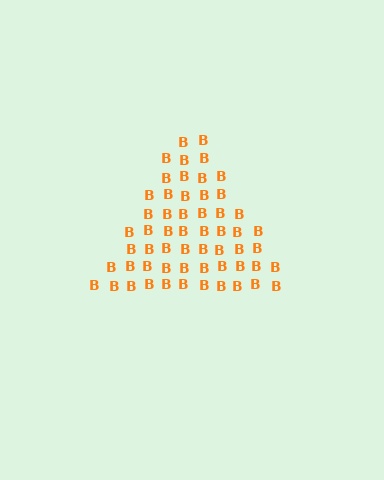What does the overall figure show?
The overall figure shows a triangle.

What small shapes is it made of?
It is made of small letter B's.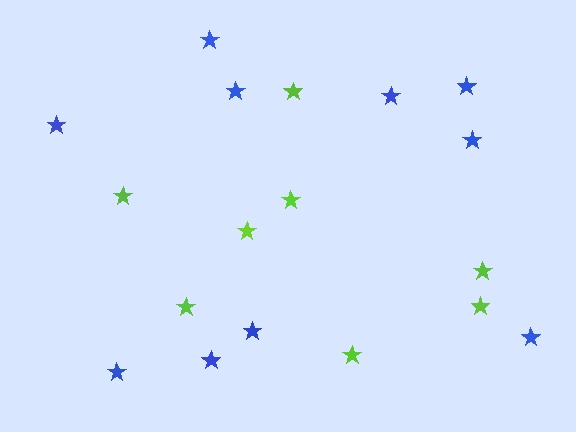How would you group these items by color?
There are 2 groups: one group of lime stars (8) and one group of blue stars (10).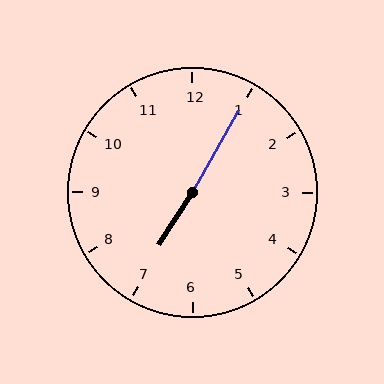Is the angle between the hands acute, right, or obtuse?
It is obtuse.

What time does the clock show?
7:05.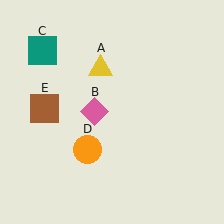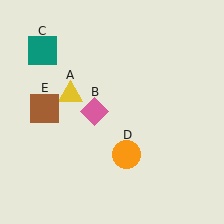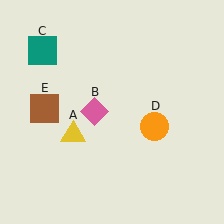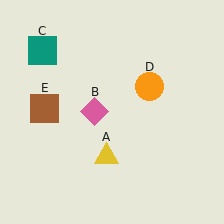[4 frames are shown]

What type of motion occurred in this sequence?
The yellow triangle (object A), orange circle (object D) rotated counterclockwise around the center of the scene.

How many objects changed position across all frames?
2 objects changed position: yellow triangle (object A), orange circle (object D).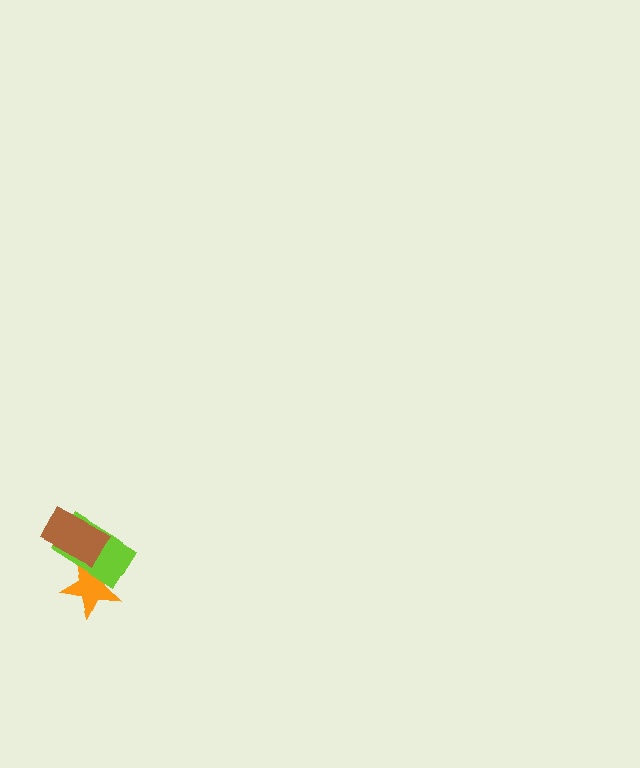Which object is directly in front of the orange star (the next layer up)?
The lime rectangle is directly in front of the orange star.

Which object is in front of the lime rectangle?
The brown rectangle is in front of the lime rectangle.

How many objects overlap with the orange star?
2 objects overlap with the orange star.